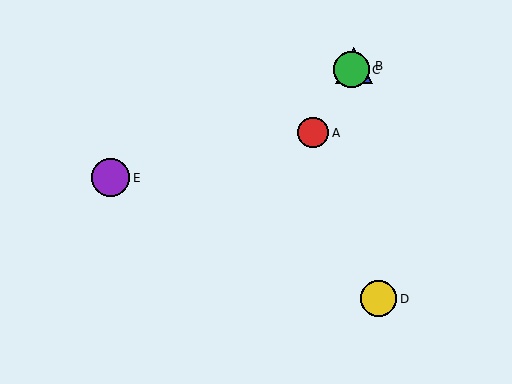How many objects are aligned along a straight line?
3 objects (A, B, C) are aligned along a straight line.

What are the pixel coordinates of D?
Object D is at (379, 299).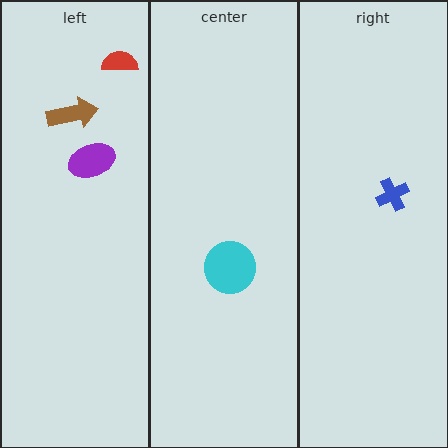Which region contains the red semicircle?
The left region.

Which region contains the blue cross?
The right region.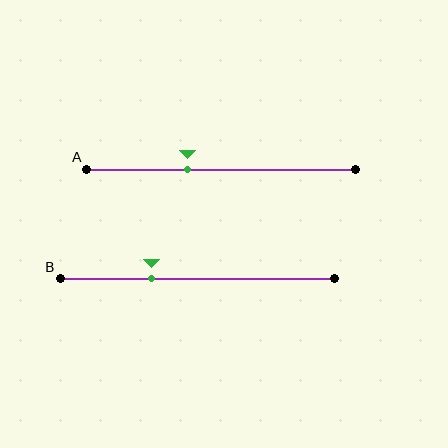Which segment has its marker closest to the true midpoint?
Segment A has its marker closest to the true midpoint.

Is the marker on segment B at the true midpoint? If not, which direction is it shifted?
No, the marker on segment B is shifted to the left by about 17% of the segment length.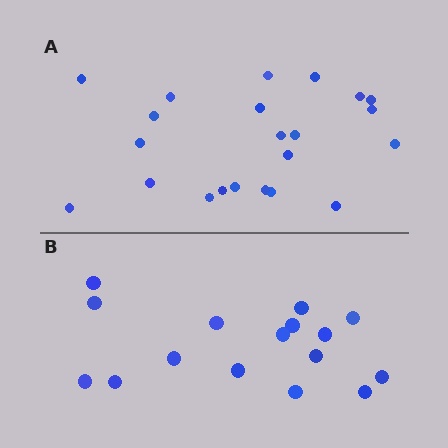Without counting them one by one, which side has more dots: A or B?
Region A (the top region) has more dots.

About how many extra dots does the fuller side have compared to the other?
Region A has about 6 more dots than region B.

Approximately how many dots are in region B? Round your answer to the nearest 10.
About 20 dots. (The exact count is 16, which rounds to 20.)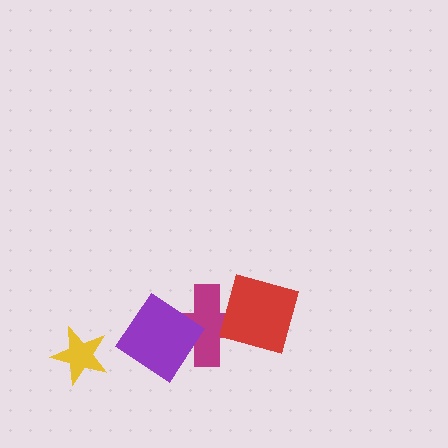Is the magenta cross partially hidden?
Yes, it is partially covered by another shape.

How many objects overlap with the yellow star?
0 objects overlap with the yellow star.